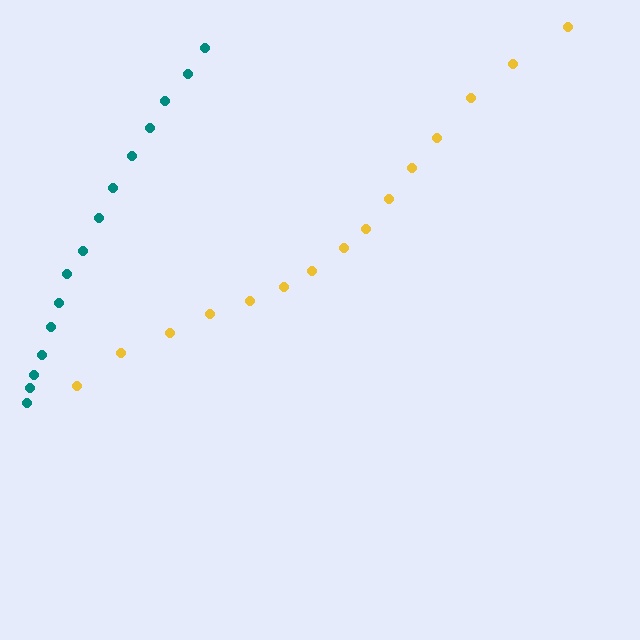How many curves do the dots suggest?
There are 2 distinct paths.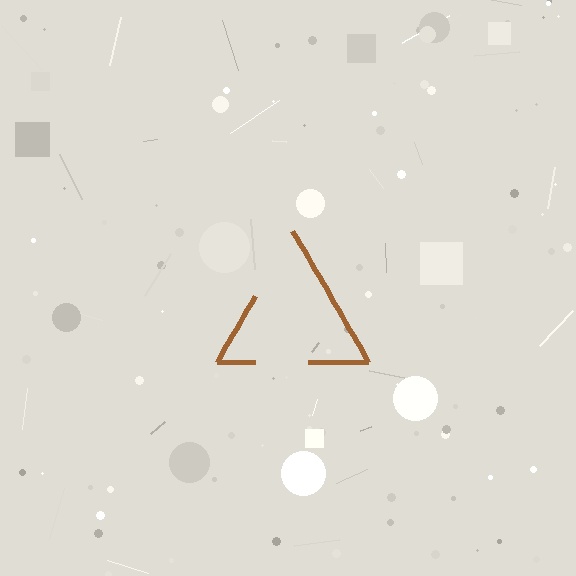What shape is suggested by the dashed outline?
The dashed outline suggests a triangle.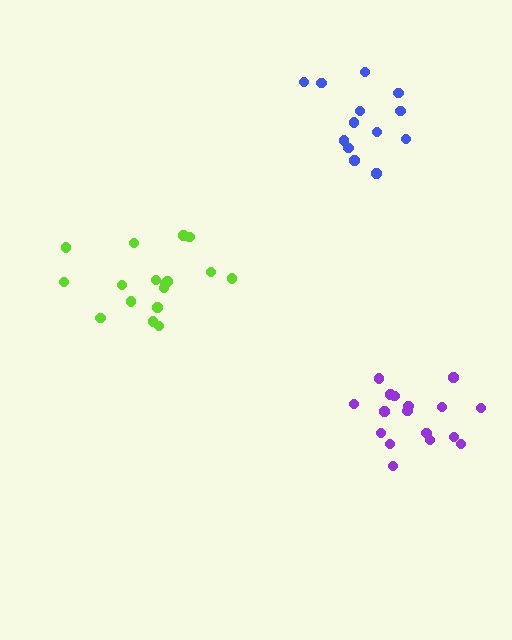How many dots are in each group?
Group 1: 17 dots, Group 2: 17 dots, Group 3: 13 dots (47 total).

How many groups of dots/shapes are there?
There are 3 groups.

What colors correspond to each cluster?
The clusters are colored: purple, lime, blue.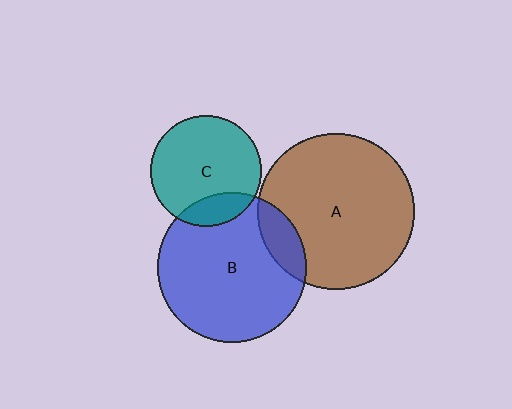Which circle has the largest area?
Circle A (brown).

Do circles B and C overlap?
Yes.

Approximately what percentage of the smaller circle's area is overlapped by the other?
Approximately 20%.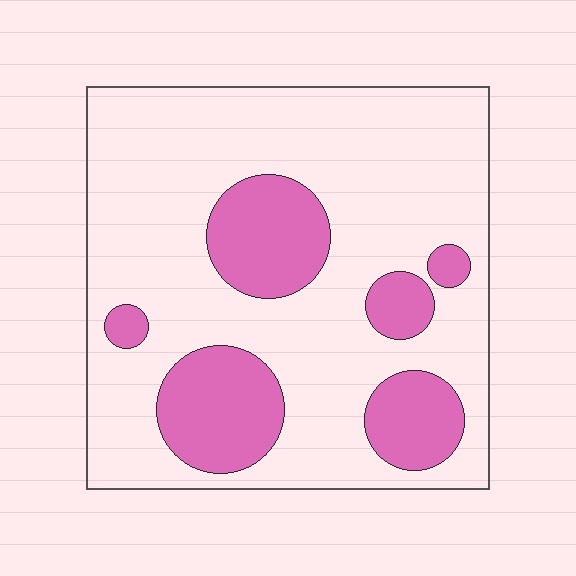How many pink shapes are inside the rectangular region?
6.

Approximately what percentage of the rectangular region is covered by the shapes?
Approximately 25%.